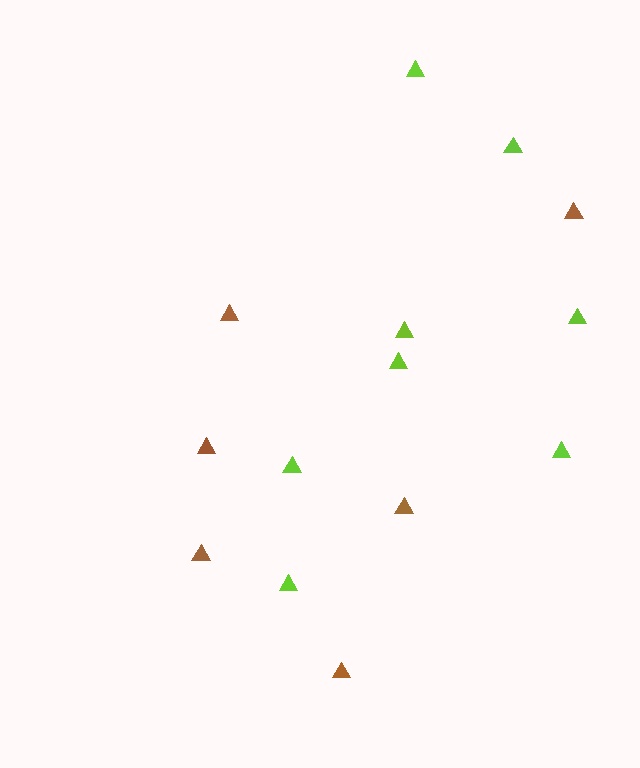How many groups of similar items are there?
There are 2 groups: one group of brown triangles (6) and one group of lime triangles (8).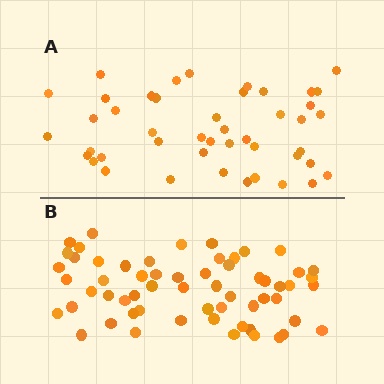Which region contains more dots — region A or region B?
Region B (the bottom region) has more dots.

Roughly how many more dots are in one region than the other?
Region B has approximately 15 more dots than region A.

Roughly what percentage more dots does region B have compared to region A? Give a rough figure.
About 35% more.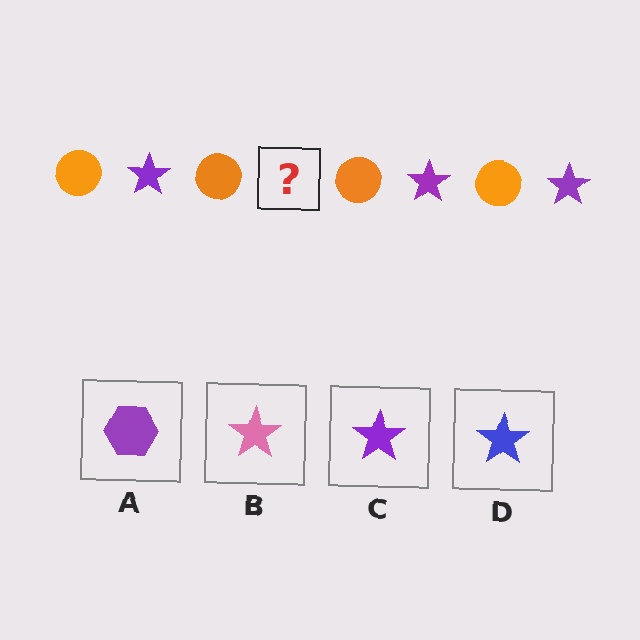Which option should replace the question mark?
Option C.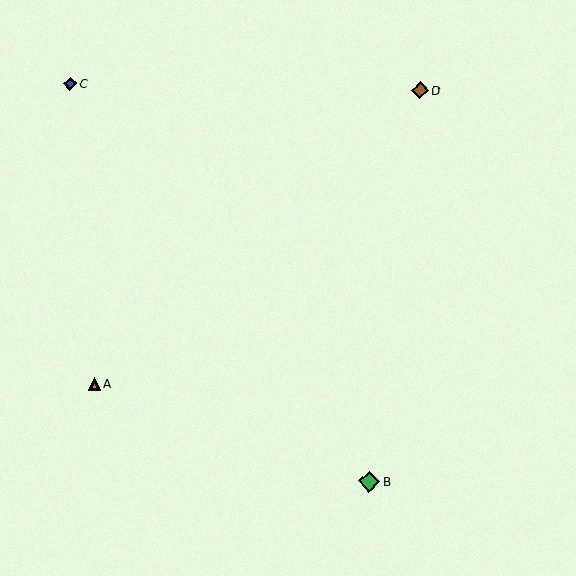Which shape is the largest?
The green diamond (labeled B) is the largest.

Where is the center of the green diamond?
The center of the green diamond is at (369, 481).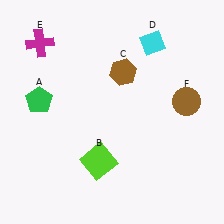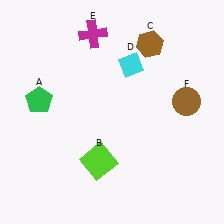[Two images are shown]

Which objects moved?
The objects that moved are: the brown hexagon (C), the cyan diamond (D), the magenta cross (E).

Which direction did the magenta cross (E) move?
The magenta cross (E) moved right.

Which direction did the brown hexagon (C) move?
The brown hexagon (C) moved up.